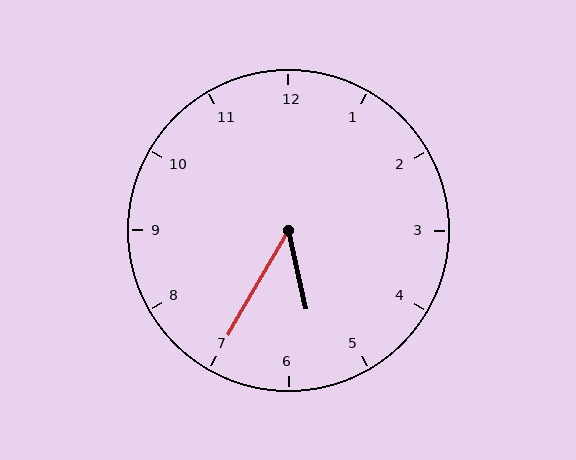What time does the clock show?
5:35.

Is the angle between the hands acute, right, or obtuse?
It is acute.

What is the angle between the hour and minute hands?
Approximately 42 degrees.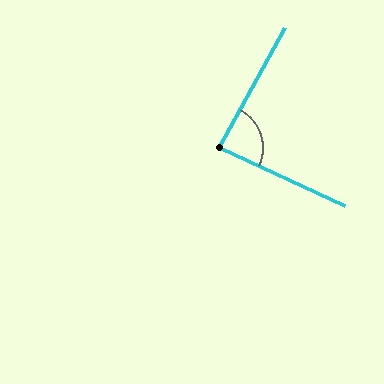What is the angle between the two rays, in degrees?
Approximately 86 degrees.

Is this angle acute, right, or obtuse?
It is approximately a right angle.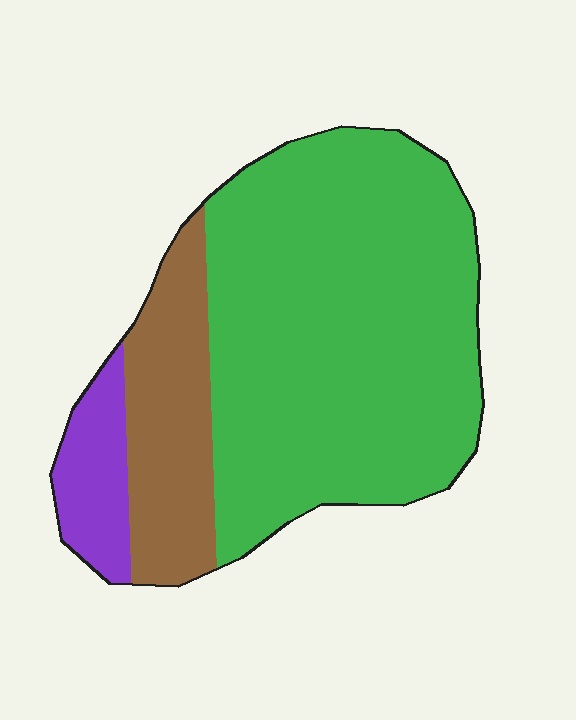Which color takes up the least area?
Purple, at roughly 10%.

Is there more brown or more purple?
Brown.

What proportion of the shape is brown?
Brown takes up less than a quarter of the shape.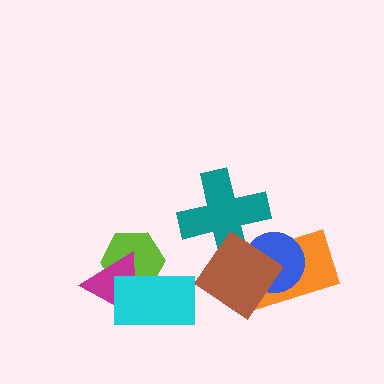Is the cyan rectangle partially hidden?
No, no other shape covers it.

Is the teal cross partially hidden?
Yes, it is partially covered by another shape.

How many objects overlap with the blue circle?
2 objects overlap with the blue circle.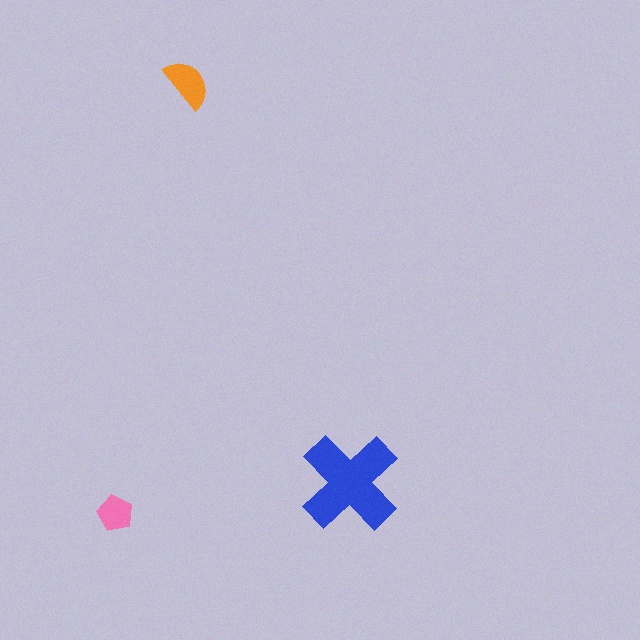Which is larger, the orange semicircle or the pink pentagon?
The orange semicircle.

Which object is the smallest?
The pink pentagon.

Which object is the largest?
The blue cross.